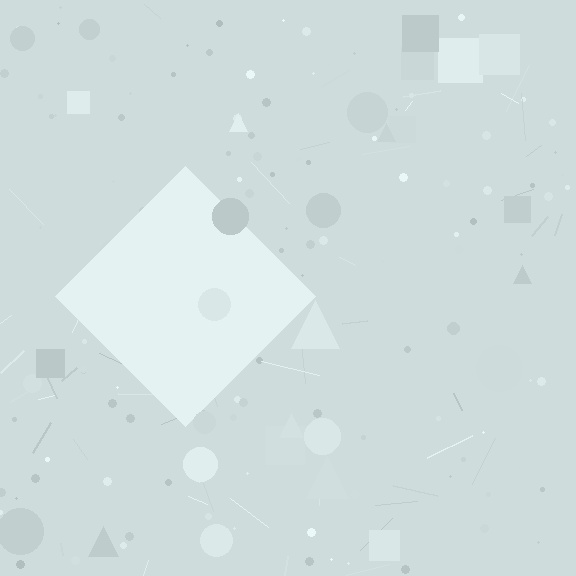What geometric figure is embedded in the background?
A diamond is embedded in the background.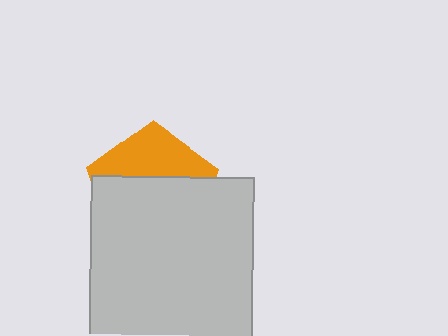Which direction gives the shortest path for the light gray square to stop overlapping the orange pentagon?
Moving down gives the shortest separation.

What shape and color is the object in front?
The object in front is a light gray square.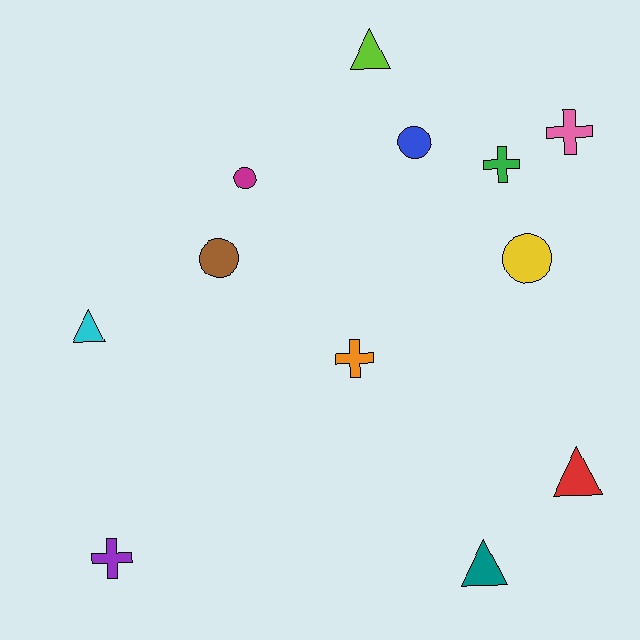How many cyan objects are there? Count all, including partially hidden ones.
There is 1 cyan object.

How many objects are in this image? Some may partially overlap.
There are 12 objects.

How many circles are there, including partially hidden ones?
There are 4 circles.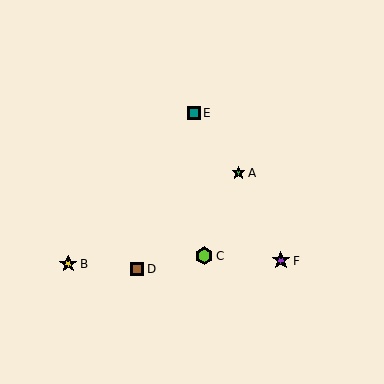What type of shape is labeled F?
Shape F is a purple star.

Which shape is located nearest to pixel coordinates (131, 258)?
The brown square (labeled D) at (137, 269) is nearest to that location.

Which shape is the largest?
The lime hexagon (labeled C) is the largest.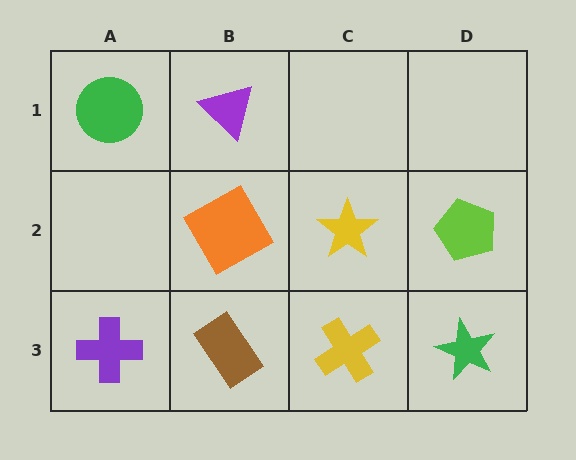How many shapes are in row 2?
3 shapes.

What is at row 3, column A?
A purple cross.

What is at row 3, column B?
A brown rectangle.